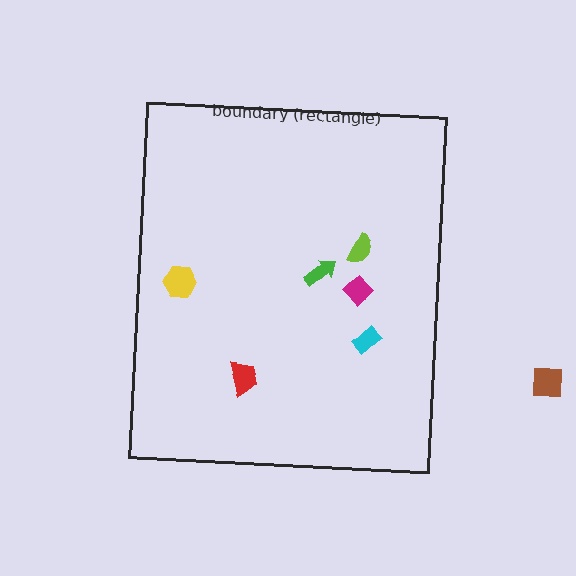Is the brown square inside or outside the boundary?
Outside.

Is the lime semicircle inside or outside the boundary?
Inside.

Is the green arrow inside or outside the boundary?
Inside.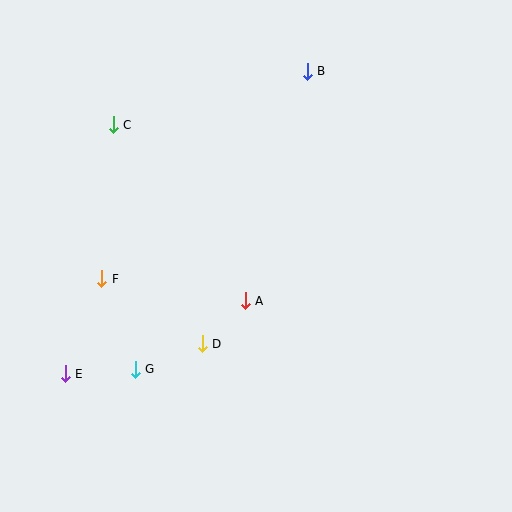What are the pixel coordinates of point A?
Point A is at (245, 301).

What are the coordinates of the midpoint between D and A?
The midpoint between D and A is at (224, 322).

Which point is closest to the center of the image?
Point A at (245, 301) is closest to the center.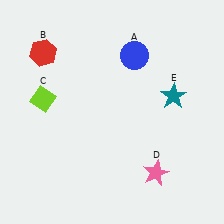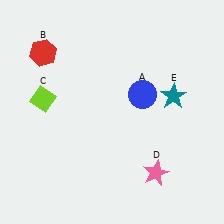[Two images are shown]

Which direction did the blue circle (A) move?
The blue circle (A) moved down.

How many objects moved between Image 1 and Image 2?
1 object moved between the two images.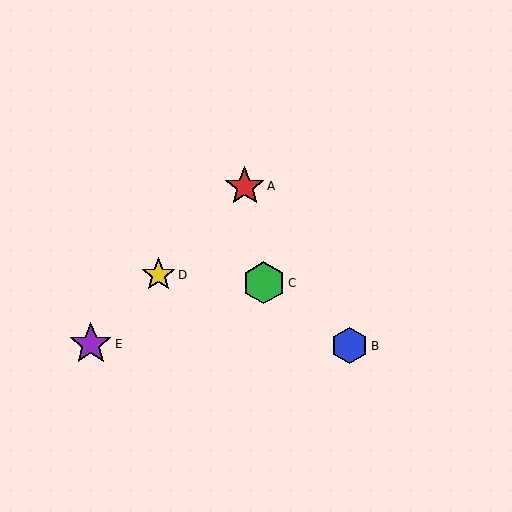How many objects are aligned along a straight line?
3 objects (A, D, E) are aligned along a straight line.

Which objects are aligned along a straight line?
Objects A, D, E are aligned along a straight line.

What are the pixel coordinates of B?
Object B is at (349, 346).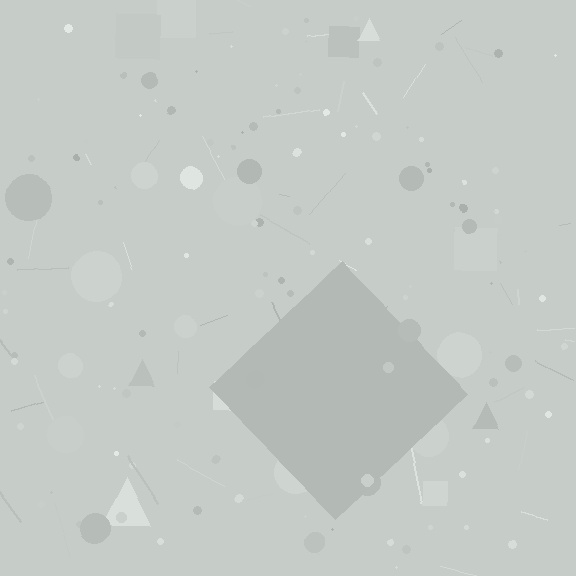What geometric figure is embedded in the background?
A diamond is embedded in the background.